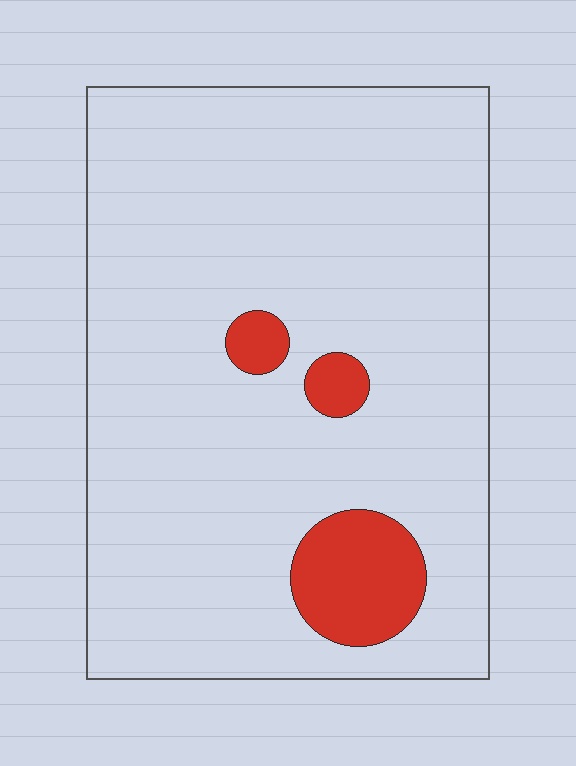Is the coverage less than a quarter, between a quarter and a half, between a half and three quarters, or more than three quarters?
Less than a quarter.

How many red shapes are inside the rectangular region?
3.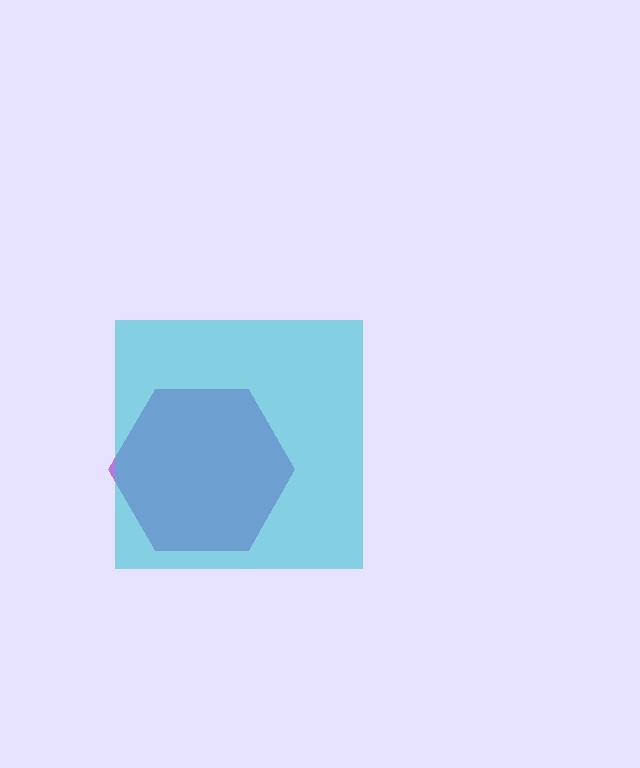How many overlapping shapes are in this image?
There are 2 overlapping shapes in the image.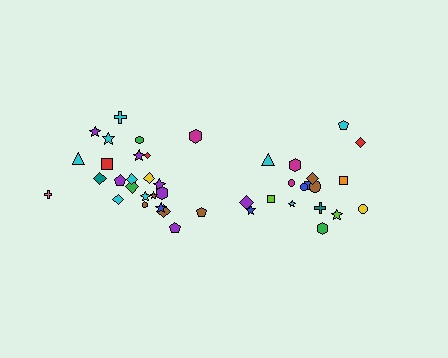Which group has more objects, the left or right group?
The left group.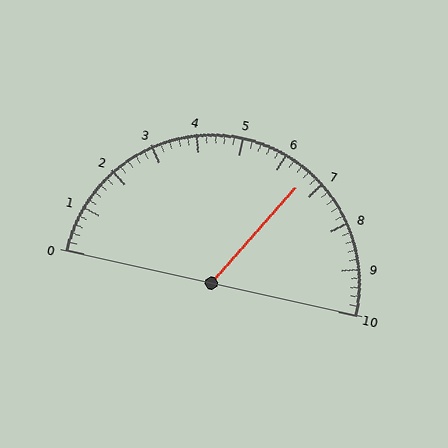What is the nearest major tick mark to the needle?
The nearest major tick mark is 7.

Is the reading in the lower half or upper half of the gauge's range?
The reading is in the upper half of the range (0 to 10).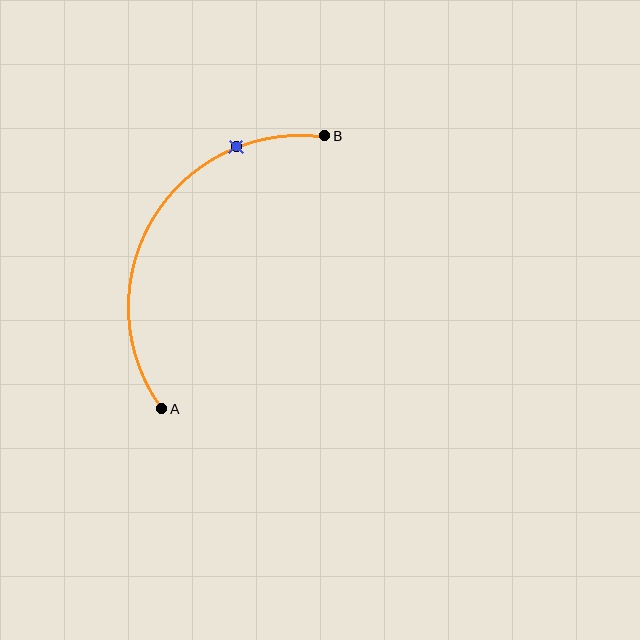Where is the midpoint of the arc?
The arc midpoint is the point on the curve farthest from the straight line joining A and B. It sits to the left of that line.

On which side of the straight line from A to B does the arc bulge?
The arc bulges to the left of the straight line connecting A and B.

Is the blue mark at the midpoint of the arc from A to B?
No. The blue mark lies on the arc but is closer to endpoint B. The arc midpoint would be at the point on the curve equidistant along the arc from both A and B.